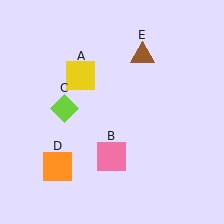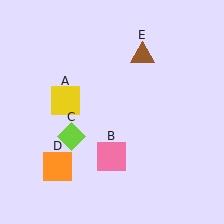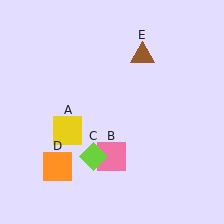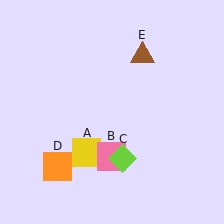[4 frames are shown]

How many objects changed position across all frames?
2 objects changed position: yellow square (object A), lime diamond (object C).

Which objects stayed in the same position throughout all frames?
Pink square (object B) and orange square (object D) and brown triangle (object E) remained stationary.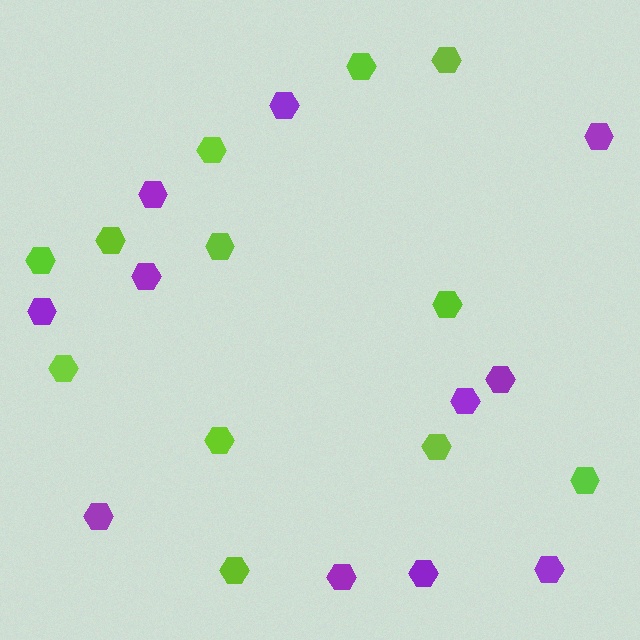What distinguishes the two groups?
There are 2 groups: one group of lime hexagons (12) and one group of purple hexagons (11).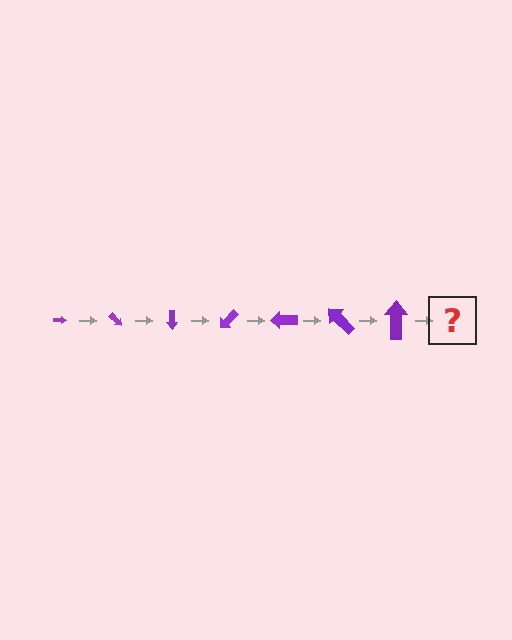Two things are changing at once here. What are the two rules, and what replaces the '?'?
The two rules are that the arrow grows larger each step and it rotates 45 degrees each step. The '?' should be an arrow, larger than the previous one and rotated 315 degrees from the start.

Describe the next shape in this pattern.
It should be an arrow, larger than the previous one and rotated 315 degrees from the start.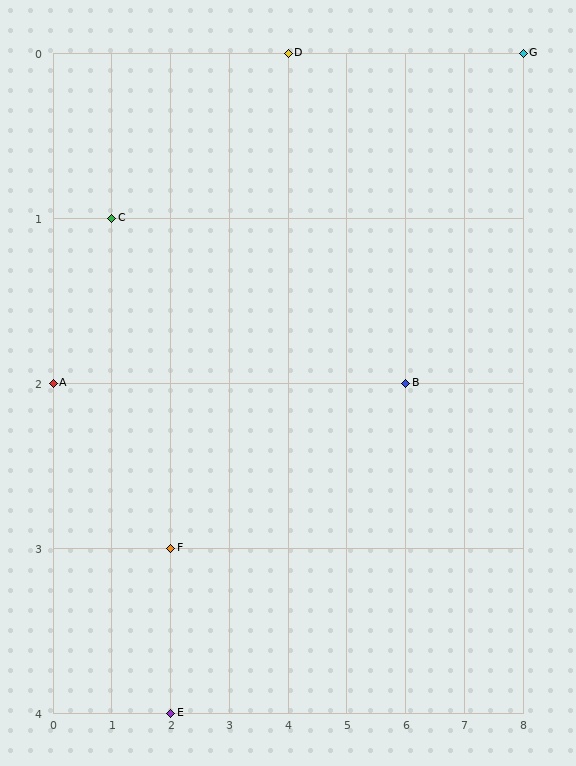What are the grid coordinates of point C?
Point C is at grid coordinates (1, 1).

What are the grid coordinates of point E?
Point E is at grid coordinates (2, 4).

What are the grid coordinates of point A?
Point A is at grid coordinates (0, 2).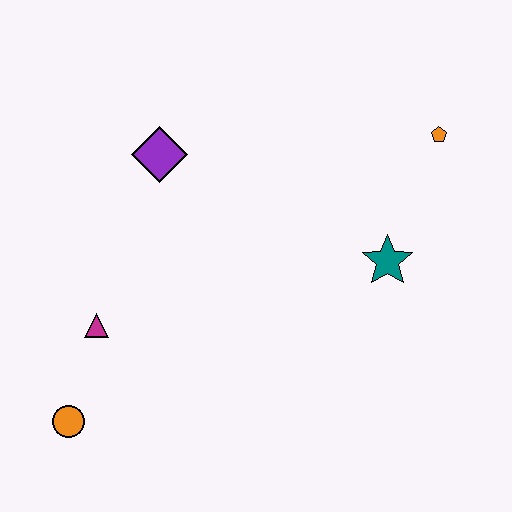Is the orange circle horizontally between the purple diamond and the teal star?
No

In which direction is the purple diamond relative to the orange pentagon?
The purple diamond is to the left of the orange pentagon.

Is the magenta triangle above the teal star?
No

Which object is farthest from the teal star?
The orange circle is farthest from the teal star.